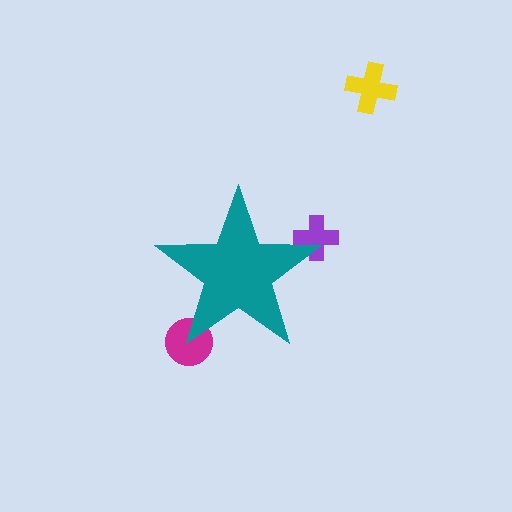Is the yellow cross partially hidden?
No, the yellow cross is fully visible.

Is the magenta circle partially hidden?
Yes, the magenta circle is partially hidden behind the teal star.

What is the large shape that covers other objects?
A teal star.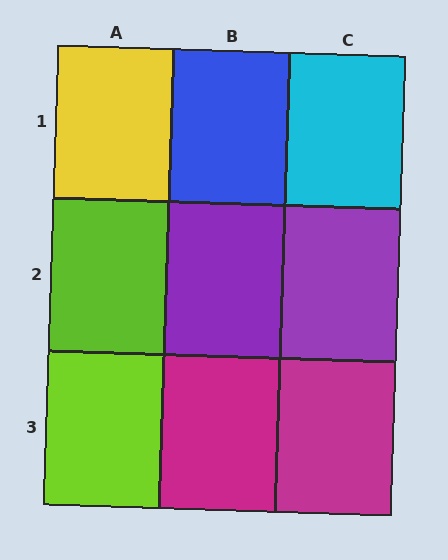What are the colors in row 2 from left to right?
Lime, purple, purple.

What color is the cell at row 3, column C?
Magenta.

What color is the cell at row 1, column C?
Cyan.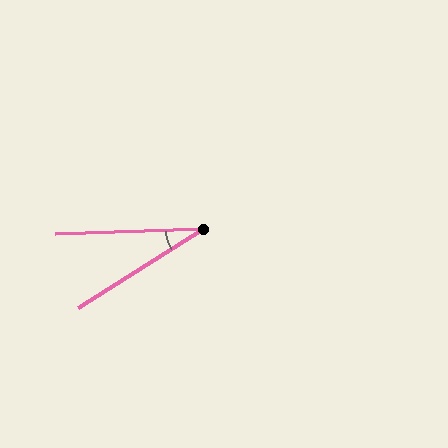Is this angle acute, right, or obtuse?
It is acute.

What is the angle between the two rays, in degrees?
Approximately 30 degrees.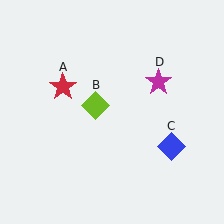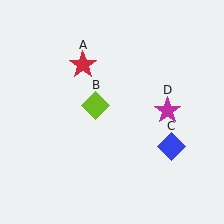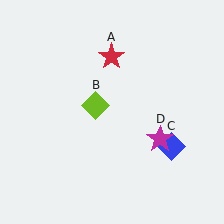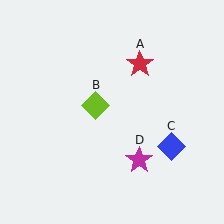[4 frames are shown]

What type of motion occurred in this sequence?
The red star (object A), magenta star (object D) rotated clockwise around the center of the scene.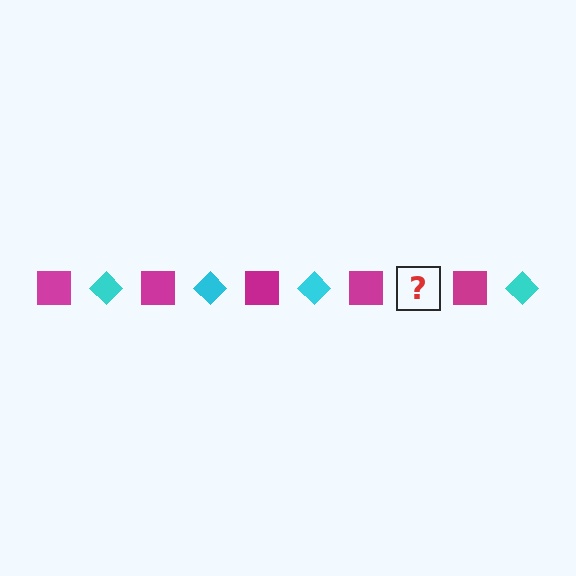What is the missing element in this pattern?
The missing element is a cyan diamond.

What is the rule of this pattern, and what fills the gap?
The rule is that the pattern alternates between magenta square and cyan diamond. The gap should be filled with a cyan diamond.